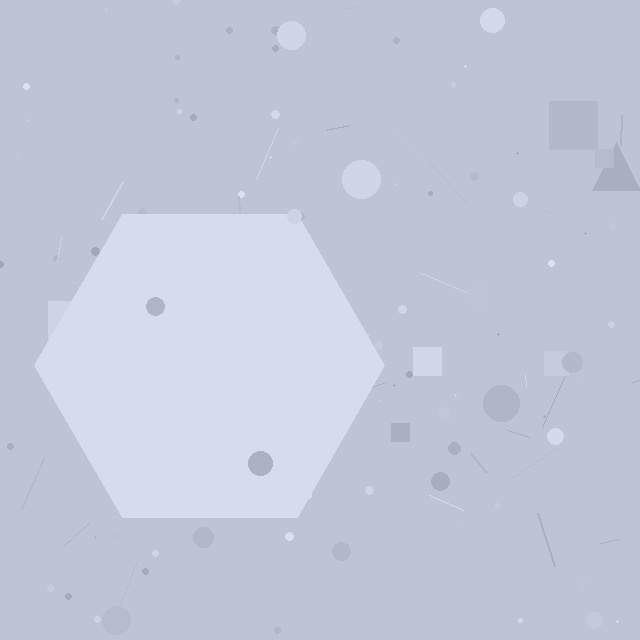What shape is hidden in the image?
A hexagon is hidden in the image.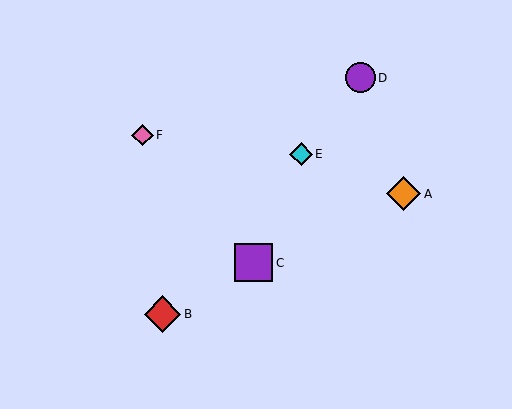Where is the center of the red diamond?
The center of the red diamond is at (163, 314).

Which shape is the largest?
The purple square (labeled C) is the largest.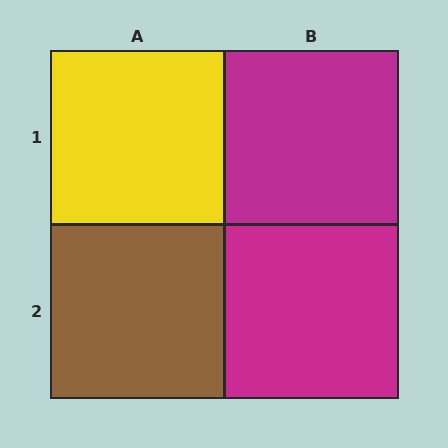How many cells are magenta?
2 cells are magenta.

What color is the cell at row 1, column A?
Yellow.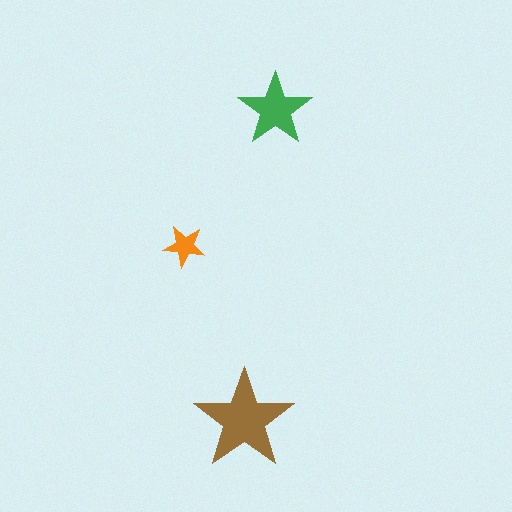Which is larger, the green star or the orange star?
The green one.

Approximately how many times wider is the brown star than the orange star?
About 2.5 times wider.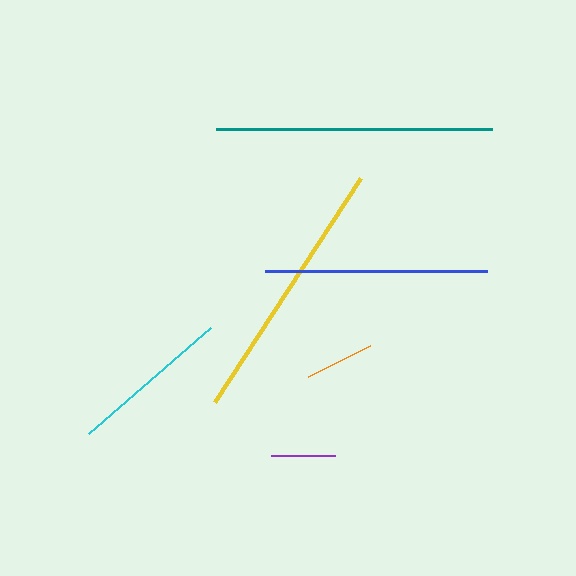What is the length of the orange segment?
The orange segment is approximately 70 pixels long.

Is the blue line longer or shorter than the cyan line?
The blue line is longer than the cyan line.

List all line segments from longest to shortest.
From longest to shortest: teal, yellow, blue, cyan, orange, purple.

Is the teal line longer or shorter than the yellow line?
The teal line is longer than the yellow line.